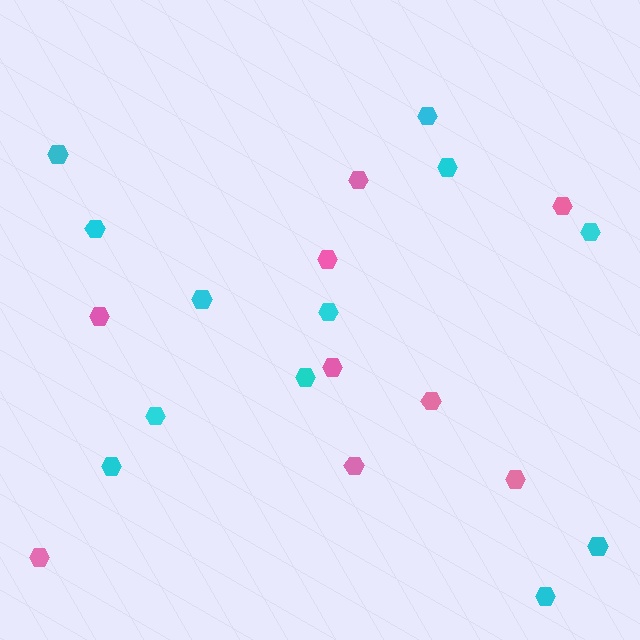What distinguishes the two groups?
There are 2 groups: one group of pink hexagons (9) and one group of cyan hexagons (12).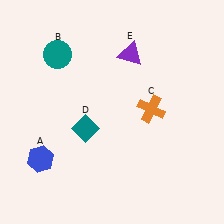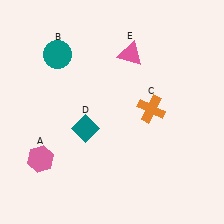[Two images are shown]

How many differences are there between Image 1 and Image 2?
There are 2 differences between the two images.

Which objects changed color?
A changed from blue to pink. E changed from purple to pink.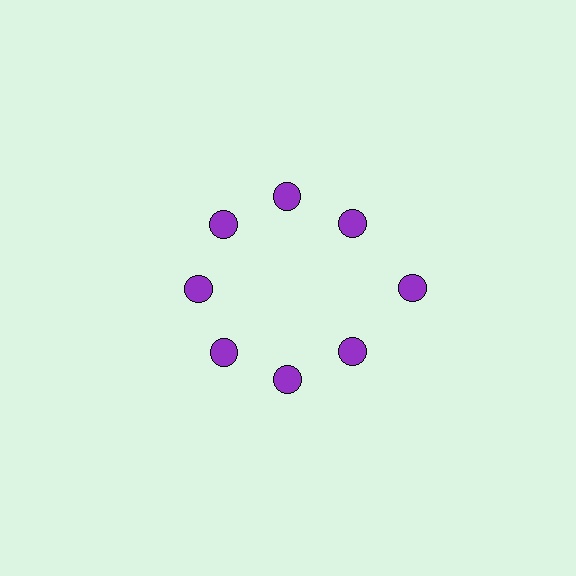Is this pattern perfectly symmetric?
No. The 8 purple circles are arranged in a ring, but one element near the 3 o'clock position is pushed outward from the center, breaking the 8-fold rotational symmetry.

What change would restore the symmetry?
The symmetry would be restored by moving it inward, back onto the ring so that all 8 circles sit at equal angles and equal distance from the center.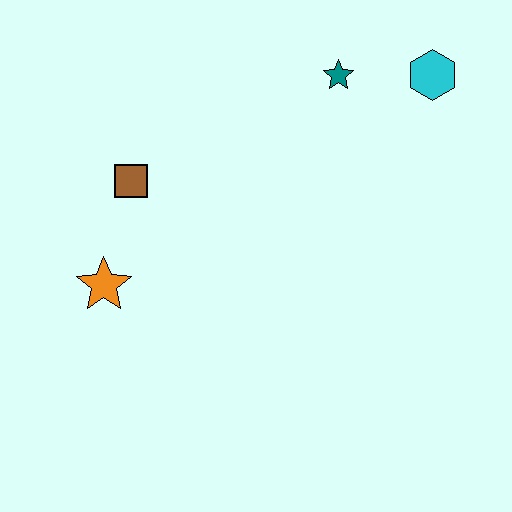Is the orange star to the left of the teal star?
Yes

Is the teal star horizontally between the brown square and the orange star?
No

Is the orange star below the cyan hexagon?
Yes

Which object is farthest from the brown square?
The cyan hexagon is farthest from the brown square.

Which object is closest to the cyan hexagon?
The teal star is closest to the cyan hexagon.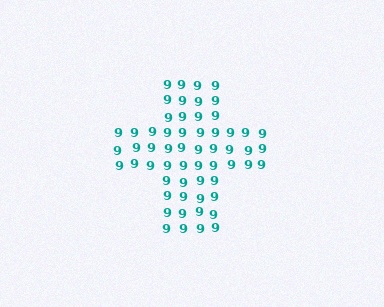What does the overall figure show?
The overall figure shows a cross.